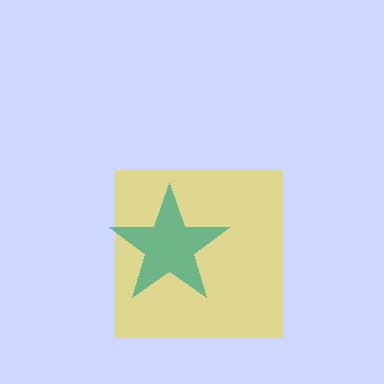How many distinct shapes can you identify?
There are 2 distinct shapes: a yellow square, a teal star.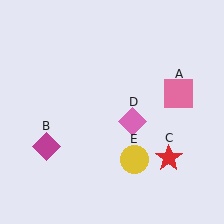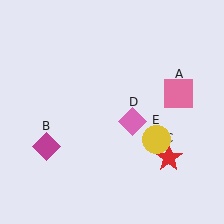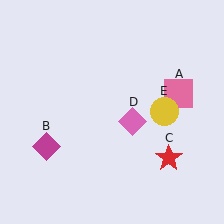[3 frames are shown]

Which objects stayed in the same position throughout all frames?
Pink square (object A) and magenta diamond (object B) and red star (object C) and pink diamond (object D) remained stationary.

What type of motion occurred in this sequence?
The yellow circle (object E) rotated counterclockwise around the center of the scene.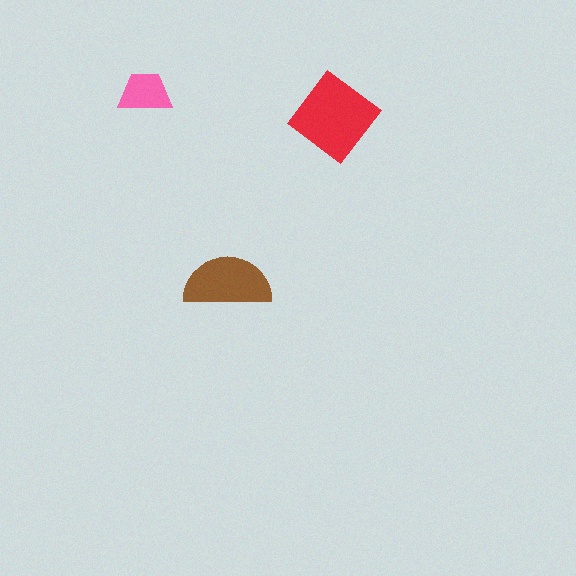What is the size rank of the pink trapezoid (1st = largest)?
3rd.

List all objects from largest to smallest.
The red diamond, the brown semicircle, the pink trapezoid.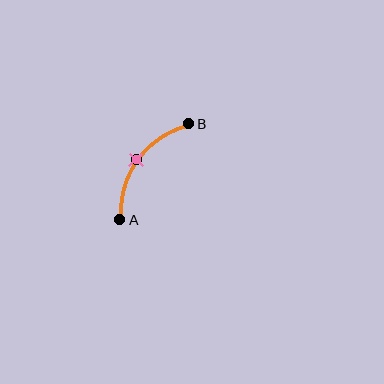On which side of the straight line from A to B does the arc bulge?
The arc bulges above and to the left of the straight line connecting A and B.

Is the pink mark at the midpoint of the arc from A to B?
Yes. The pink mark lies on the arc at equal arc-length from both A and B — it is the arc midpoint.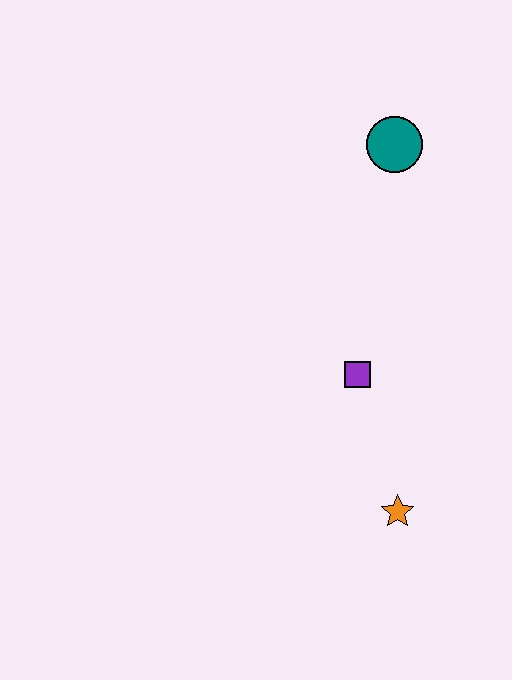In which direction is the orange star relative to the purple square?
The orange star is below the purple square.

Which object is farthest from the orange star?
The teal circle is farthest from the orange star.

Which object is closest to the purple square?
The orange star is closest to the purple square.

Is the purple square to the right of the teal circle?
No